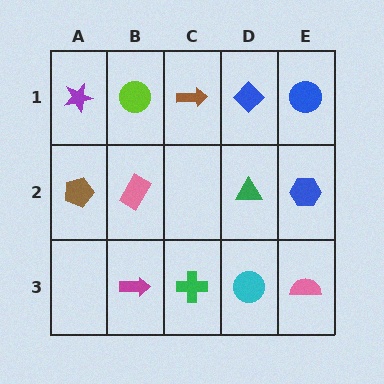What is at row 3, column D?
A cyan circle.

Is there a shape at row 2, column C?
No, that cell is empty.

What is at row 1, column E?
A blue circle.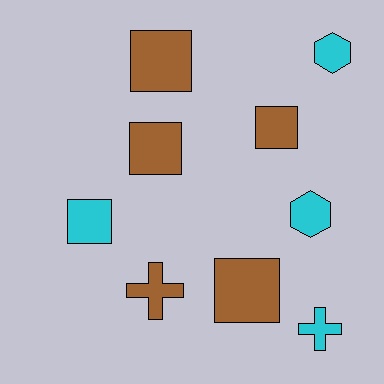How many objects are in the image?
There are 9 objects.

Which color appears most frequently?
Brown, with 5 objects.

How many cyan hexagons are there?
There are 2 cyan hexagons.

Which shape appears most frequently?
Square, with 5 objects.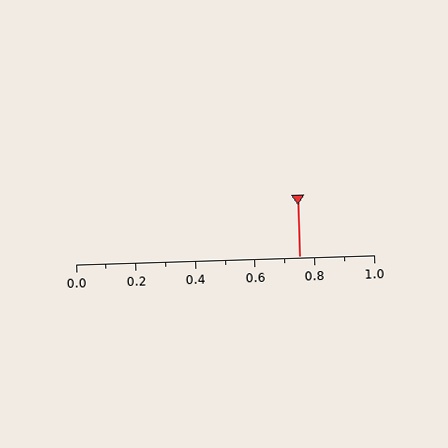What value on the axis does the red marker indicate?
The marker indicates approximately 0.75.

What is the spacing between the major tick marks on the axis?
The major ticks are spaced 0.2 apart.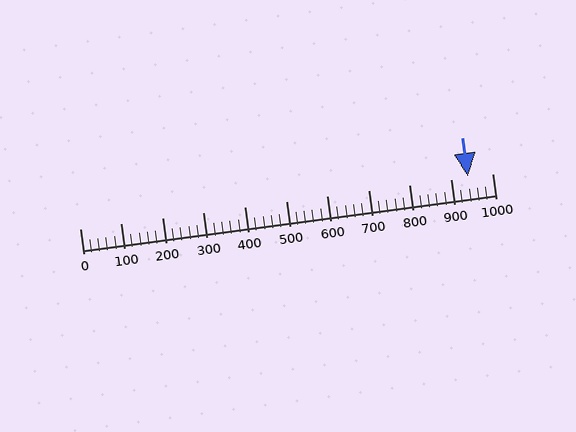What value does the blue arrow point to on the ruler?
The blue arrow points to approximately 940.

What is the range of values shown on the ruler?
The ruler shows values from 0 to 1000.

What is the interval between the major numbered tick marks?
The major tick marks are spaced 100 units apart.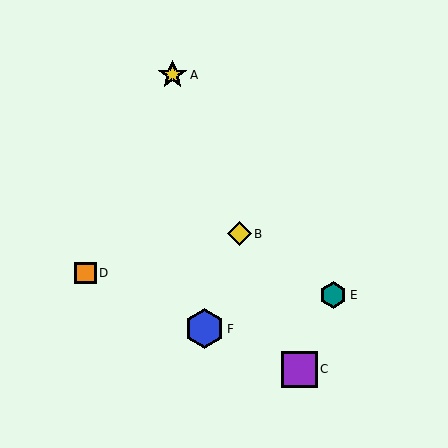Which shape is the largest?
The blue hexagon (labeled F) is the largest.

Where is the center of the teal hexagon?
The center of the teal hexagon is at (333, 295).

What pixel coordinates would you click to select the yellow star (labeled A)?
Click at (172, 75) to select the yellow star A.